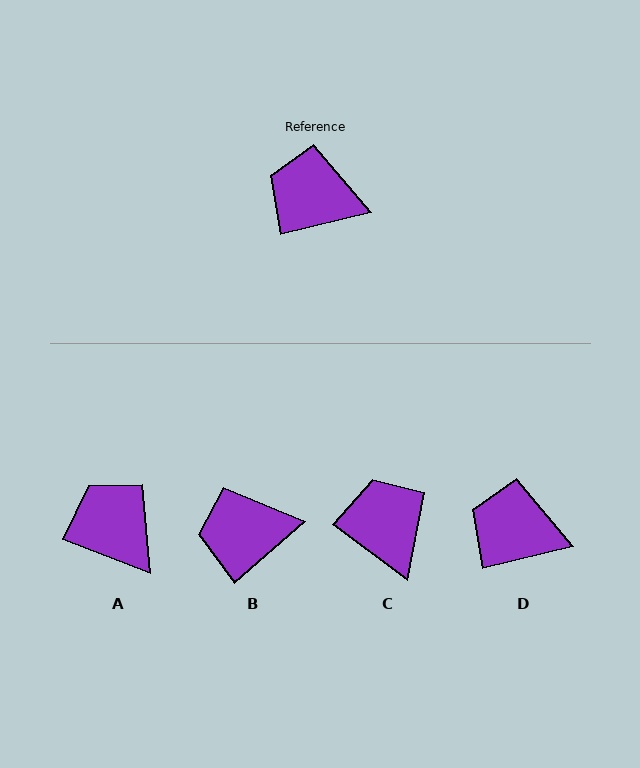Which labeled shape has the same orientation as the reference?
D.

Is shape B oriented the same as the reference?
No, it is off by about 27 degrees.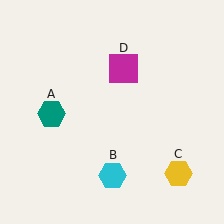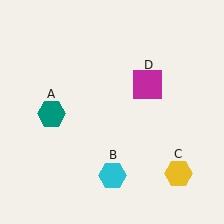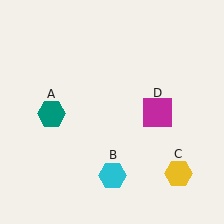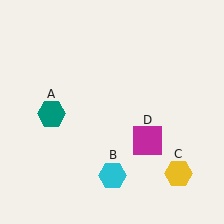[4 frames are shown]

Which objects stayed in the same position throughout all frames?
Teal hexagon (object A) and cyan hexagon (object B) and yellow hexagon (object C) remained stationary.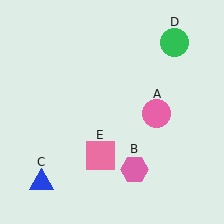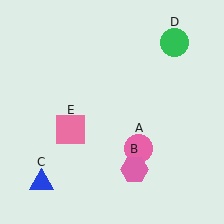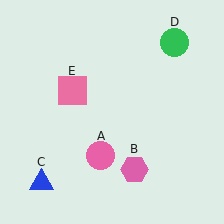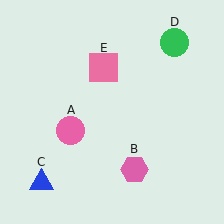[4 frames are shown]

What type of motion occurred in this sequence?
The pink circle (object A), pink square (object E) rotated clockwise around the center of the scene.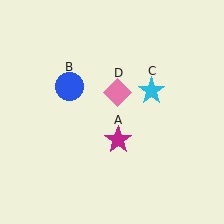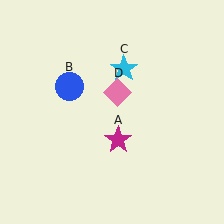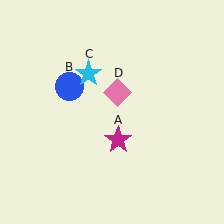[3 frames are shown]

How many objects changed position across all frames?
1 object changed position: cyan star (object C).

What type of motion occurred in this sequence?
The cyan star (object C) rotated counterclockwise around the center of the scene.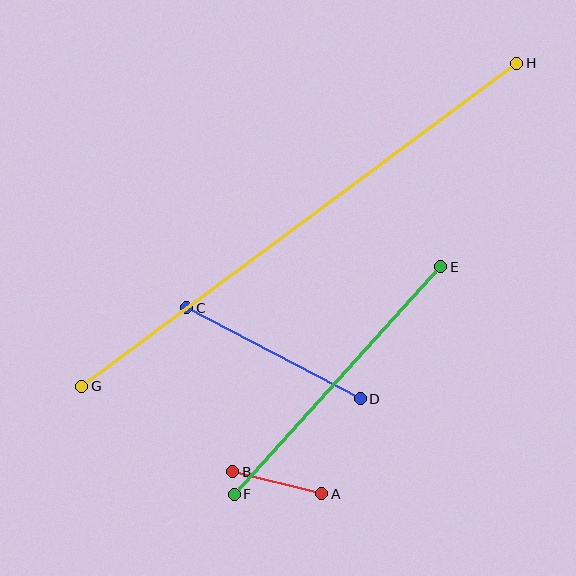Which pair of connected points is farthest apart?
Points G and H are farthest apart.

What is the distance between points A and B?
The distance is approximately 92 pixels.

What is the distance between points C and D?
The distance is approximately 196 pixels.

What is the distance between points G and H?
The distance is approximately 542 pixels.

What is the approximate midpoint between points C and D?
The midpoint is at approximately (273, 353) pixels.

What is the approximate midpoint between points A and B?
The midpoint is at approximately (277, 483) pixels.